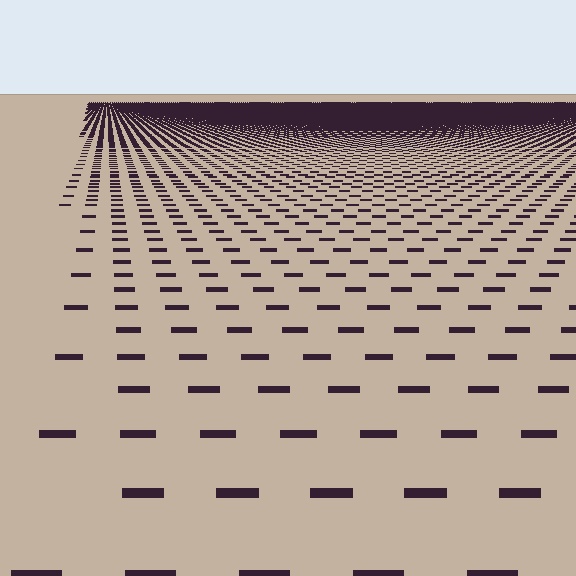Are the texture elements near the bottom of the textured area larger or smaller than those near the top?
Larger. Near the bottom, elements are closer to the viewer and appear at a bigger on-screen size.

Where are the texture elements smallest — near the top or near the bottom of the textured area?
Near the top.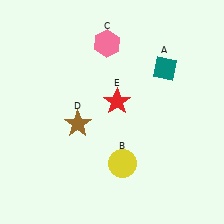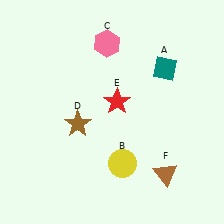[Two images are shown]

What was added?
A brown triangle (F) was added in Image 2.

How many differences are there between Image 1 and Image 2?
There is 1 difference between the two images.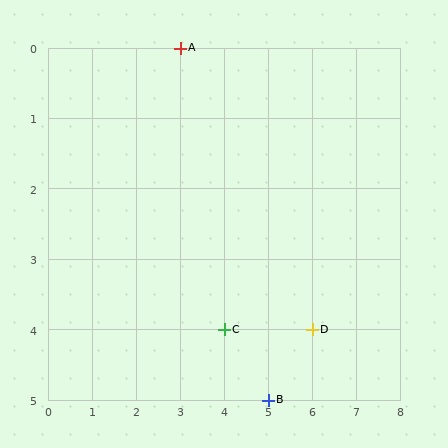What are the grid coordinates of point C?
Point C is at grid coordinates (4, 4).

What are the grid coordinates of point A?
Point A is at grid coordinates (3, 0).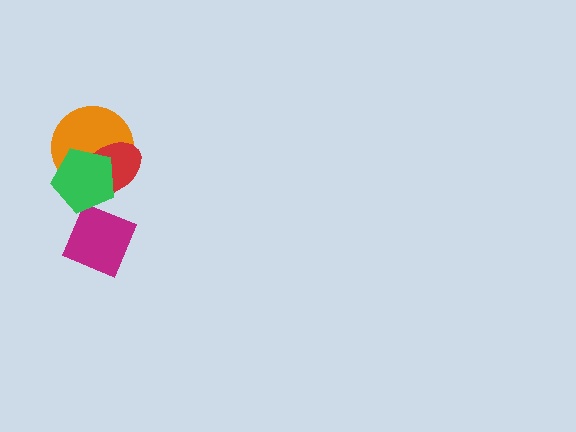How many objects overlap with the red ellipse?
2 objects overlap with the red ellipse.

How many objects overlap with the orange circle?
2 objects overlap with the orange circle.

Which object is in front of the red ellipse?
The green pentagon is in front of the red ellipse.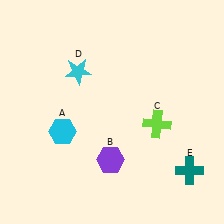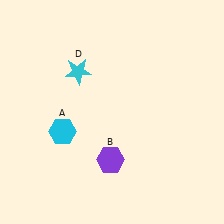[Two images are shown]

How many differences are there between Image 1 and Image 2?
There are 2 differences between the two images.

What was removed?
The teal cross (E), the lime cross (C) were removed in Image 2.